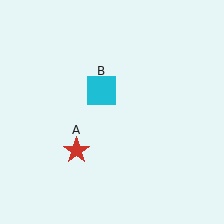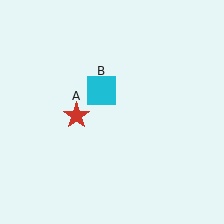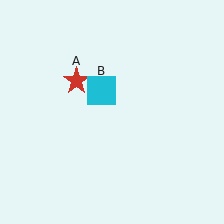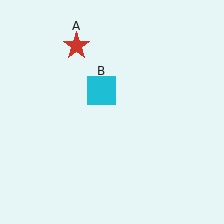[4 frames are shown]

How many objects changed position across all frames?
1 object changed position: red star (object A).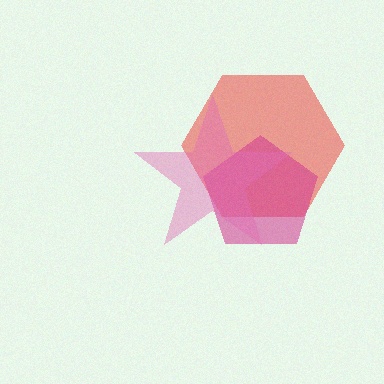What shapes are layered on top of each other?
The layered shapes are: a red hexagon, a magenta pentagon, a pink star.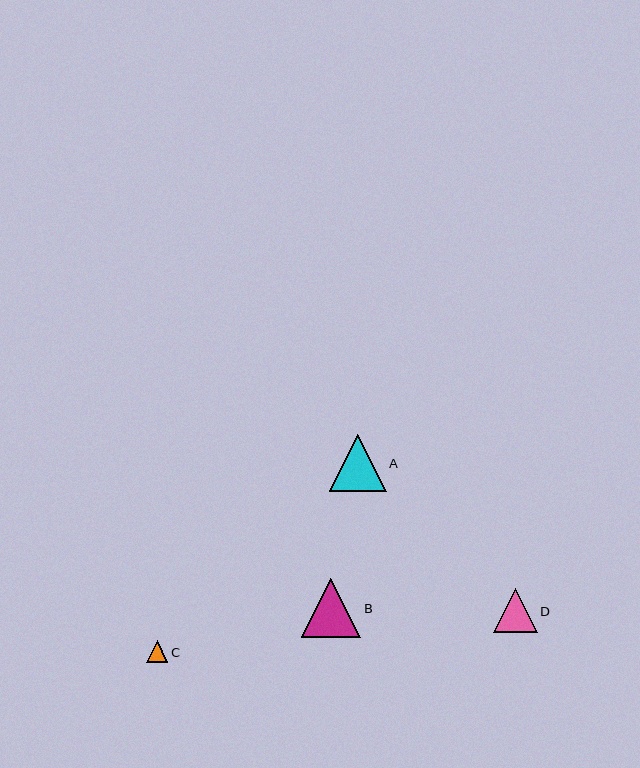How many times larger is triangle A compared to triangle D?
Triangle A is approximately 1.3 times the size of triangle D.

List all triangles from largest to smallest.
From largest to smallest: B, A, D, C.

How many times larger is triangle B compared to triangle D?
Triangle B is approximately 1.4 times the size of triangle D.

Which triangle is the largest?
Triangle B is the largest with a size of approximately 59 pixels.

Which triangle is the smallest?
Triangle C is the smallest with a size of approximately 22 pixels.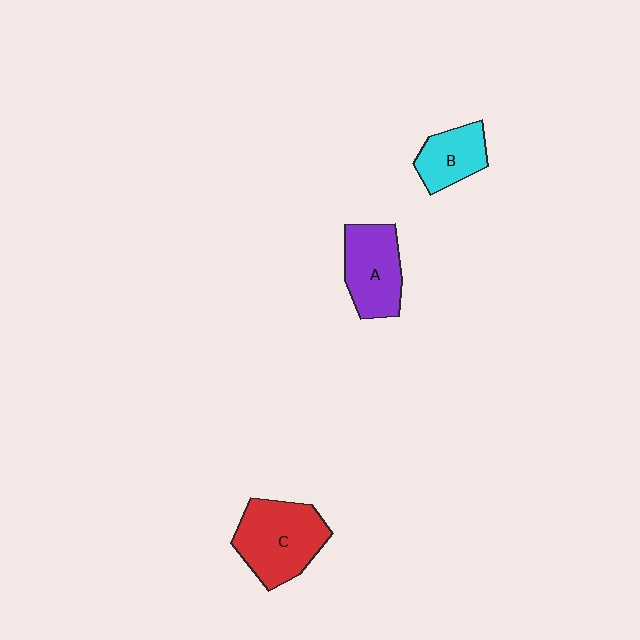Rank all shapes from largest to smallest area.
From largest to smallest: C (red), A (purple), B (cyan).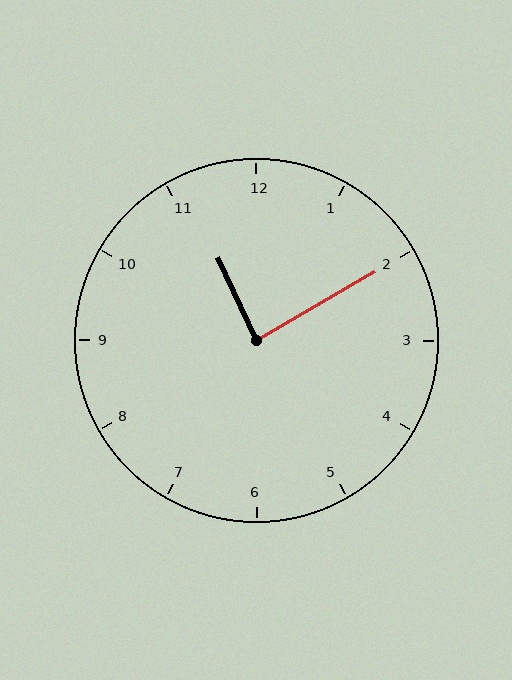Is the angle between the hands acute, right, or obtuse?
It is right.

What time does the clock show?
11:10.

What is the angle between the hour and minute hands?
Approximately 85 degrees.